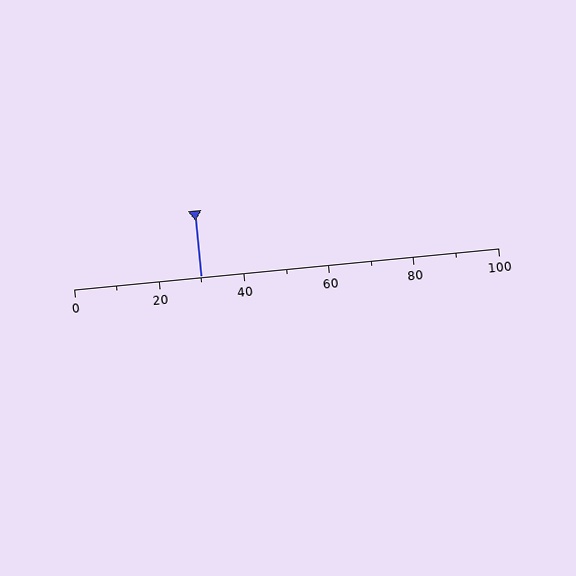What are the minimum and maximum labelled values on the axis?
The axis runs from 0 to 100.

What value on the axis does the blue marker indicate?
The marker indicates approximately 30.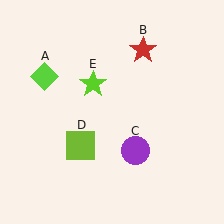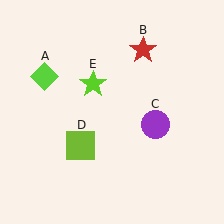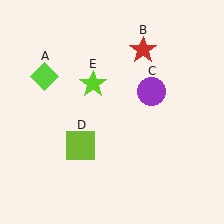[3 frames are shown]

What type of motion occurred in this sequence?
The purple circle (object C) rotated counterclockwise around the center of the scene.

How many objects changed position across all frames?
1 object changed position: purple circle (object C).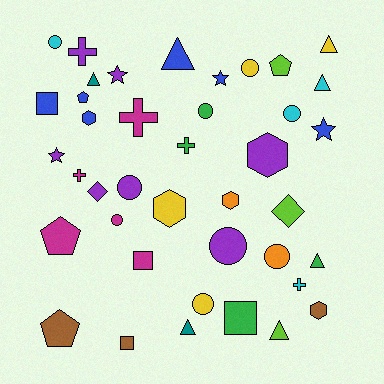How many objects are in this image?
There are 40 objects.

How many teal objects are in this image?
There are 2 teal objects.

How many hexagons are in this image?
There are 5 hexagons.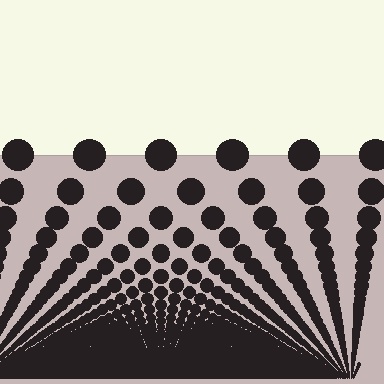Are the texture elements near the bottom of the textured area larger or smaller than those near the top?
Smaller. The gradient is inverted — elements near the bottom are smaller and denser.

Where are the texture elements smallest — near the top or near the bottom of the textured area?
Near the bottom.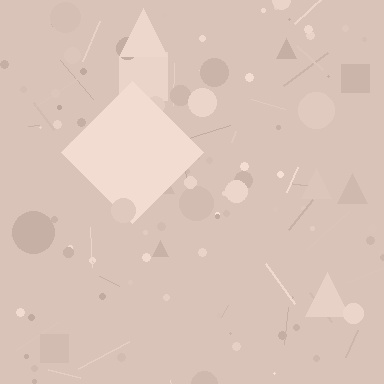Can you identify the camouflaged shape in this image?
The camouflaged shape is a diamond.